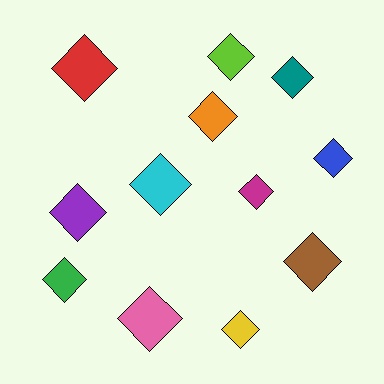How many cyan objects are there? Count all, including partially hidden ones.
There is 1 cyan object.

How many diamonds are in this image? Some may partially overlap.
There are 12 diamonds.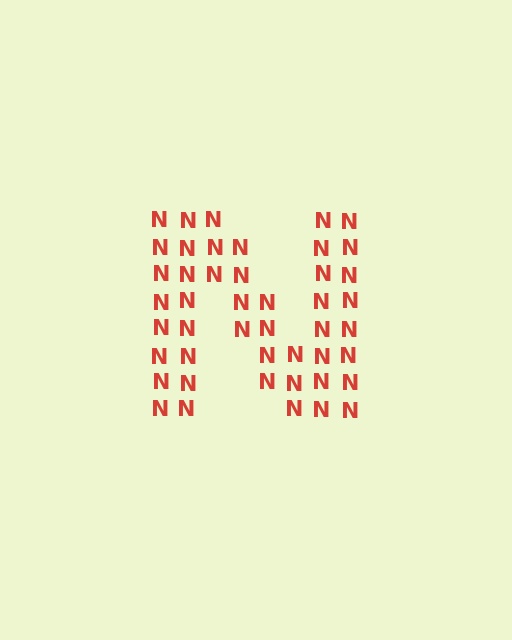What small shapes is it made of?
It is made of small letter N's.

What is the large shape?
The large shape is the letter N.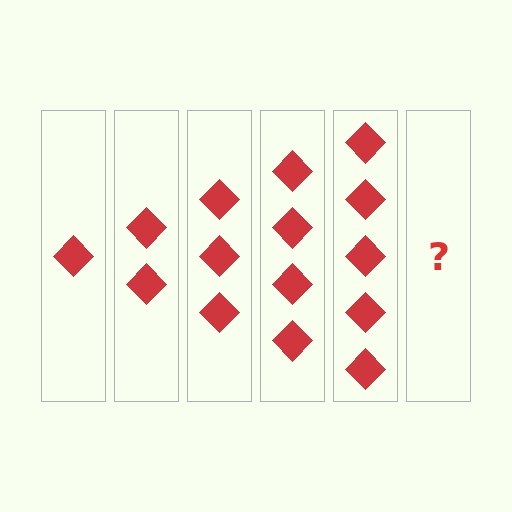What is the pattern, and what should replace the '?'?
The pattern is that each step adds one more diamond. The '?' should be 6 diamonds.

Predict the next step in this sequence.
The next step is 6 diamonds.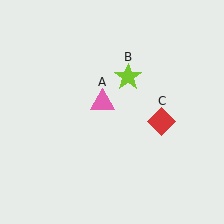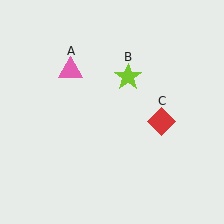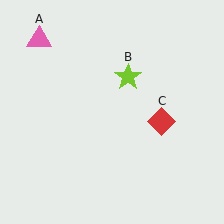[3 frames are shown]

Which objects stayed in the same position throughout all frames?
Lime star (object B) and red diamond (object C) remained stationary.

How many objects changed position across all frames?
1 object changed position: pink triangle (object A).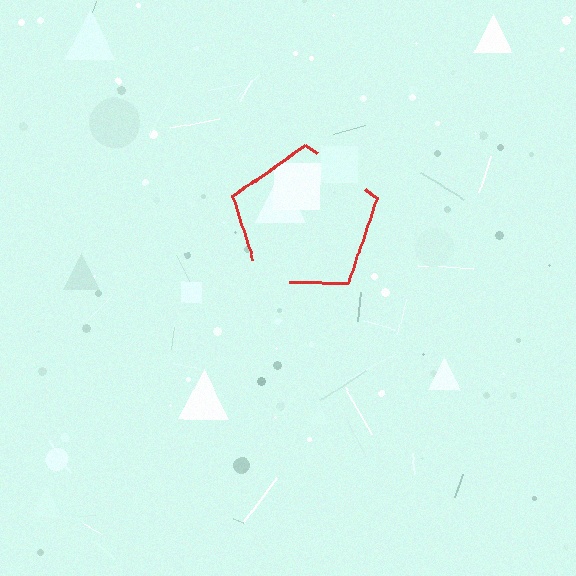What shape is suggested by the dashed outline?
The dashed outline suggests a pentagon.